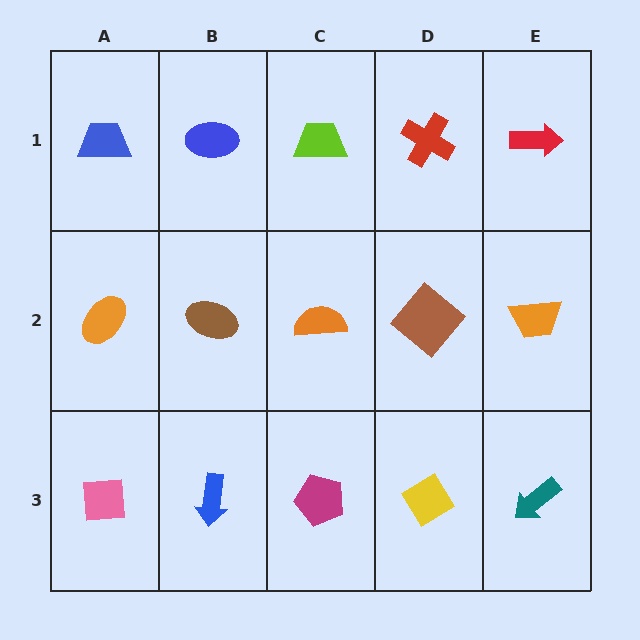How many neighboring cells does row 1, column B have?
3.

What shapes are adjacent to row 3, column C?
An orange semicircle (row 2, column C), a blue arrow (row 3, column B), a yellow diamond (row 3, column D).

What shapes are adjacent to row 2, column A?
A blue trapezoid (row 1, column A), a pink square (row 3, column A), a brown ellipse (row 2, column B).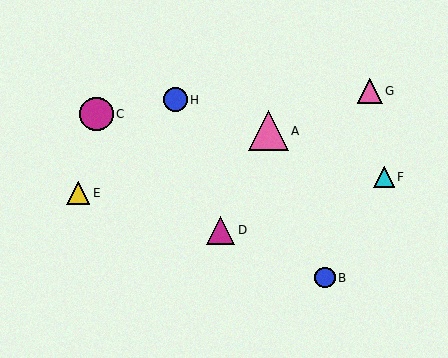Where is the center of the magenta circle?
The center of the magenta circle is at (97, 114).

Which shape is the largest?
The pink triangle (labeled A) is the largest.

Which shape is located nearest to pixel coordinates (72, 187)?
The yellow triangle (labeled E) at (78, 193) is nearest to that location.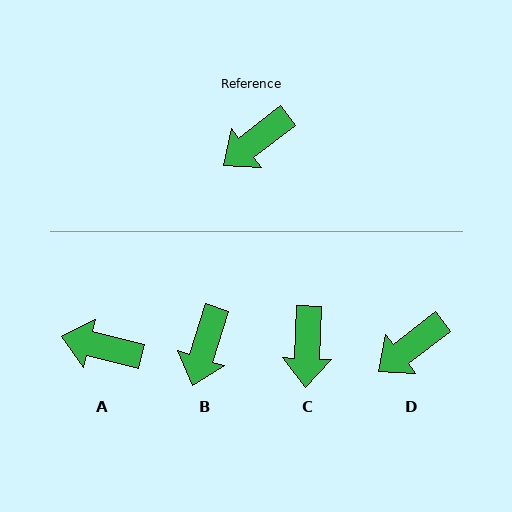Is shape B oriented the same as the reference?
No, it is off by about 35 degrees.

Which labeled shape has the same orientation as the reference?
D.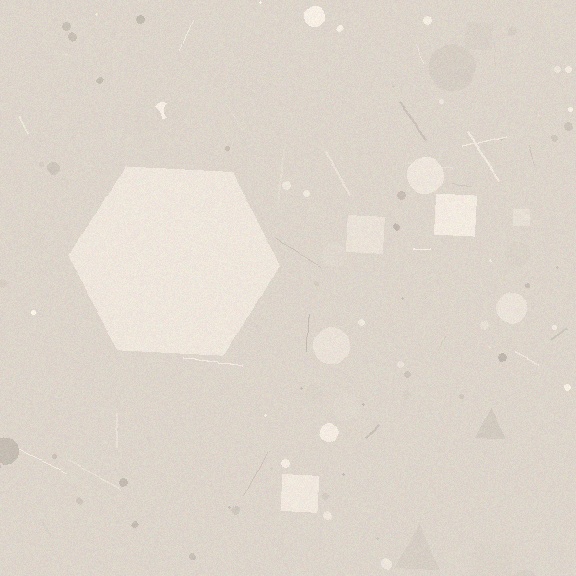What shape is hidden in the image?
A hexagon is hidden in the image.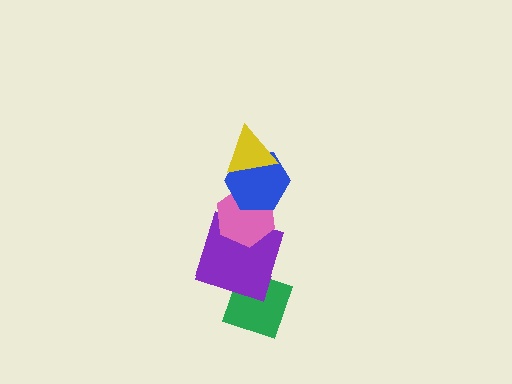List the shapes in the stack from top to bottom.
From top to bottom: the yellow triangle, the blue hexagon, the pink hexagon, the purple square, the green diamond.